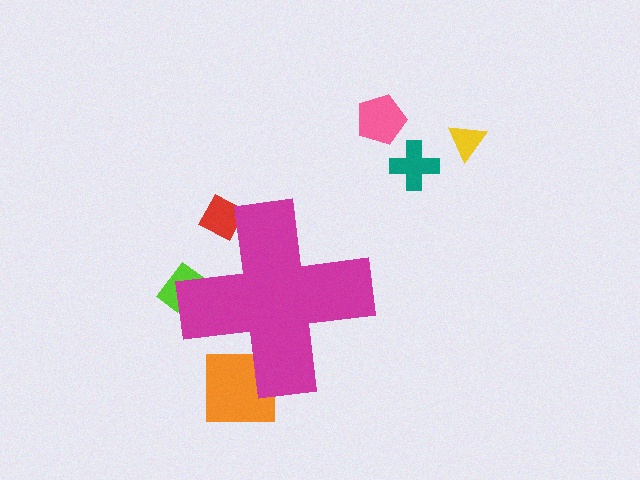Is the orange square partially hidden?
Yes, the orange square is partially hidden behind the magenta cross.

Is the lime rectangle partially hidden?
Yes, the lime rectangle is partially hidden behind the magenta cross.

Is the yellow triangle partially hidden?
No, the yellow triangle is fully visible.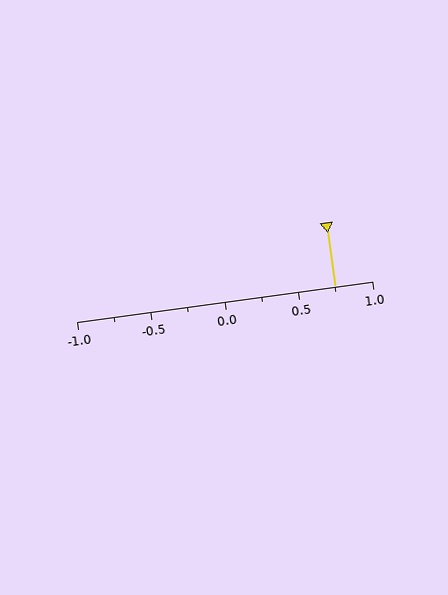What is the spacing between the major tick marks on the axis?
The major ticks are spaced 0.5 apart.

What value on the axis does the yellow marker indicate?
The marker indicates approximately 0.75.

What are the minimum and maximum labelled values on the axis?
The axis runs from -1.0 to 1.0.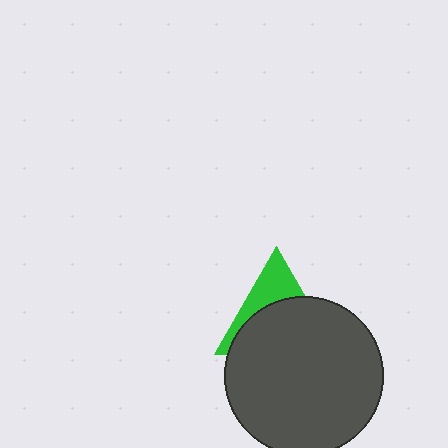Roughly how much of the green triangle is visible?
A small part of it is visible (roughly 35%).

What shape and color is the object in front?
The object in front is a dark gray circle.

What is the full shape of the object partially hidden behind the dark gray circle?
The partially hidden object is a green triangle.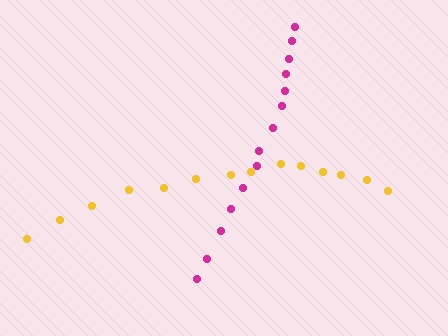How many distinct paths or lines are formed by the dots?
There are 2 distinct paths.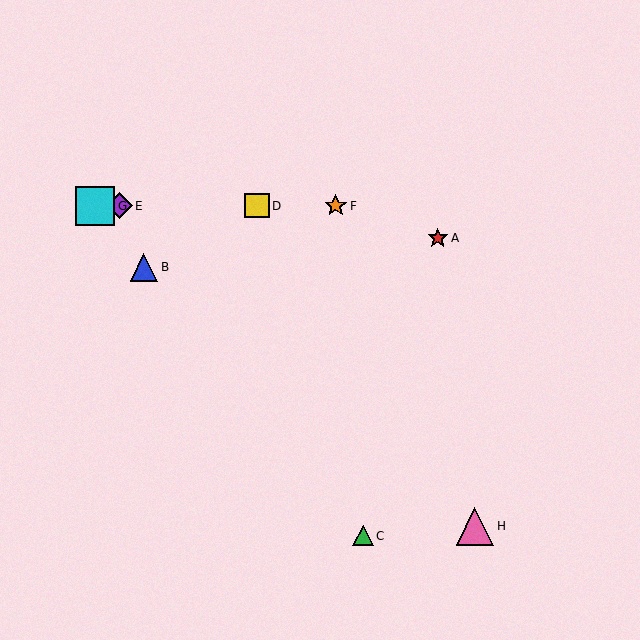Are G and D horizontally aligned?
Yes, both are at y≈206.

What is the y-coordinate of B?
Object B is at y≈267.